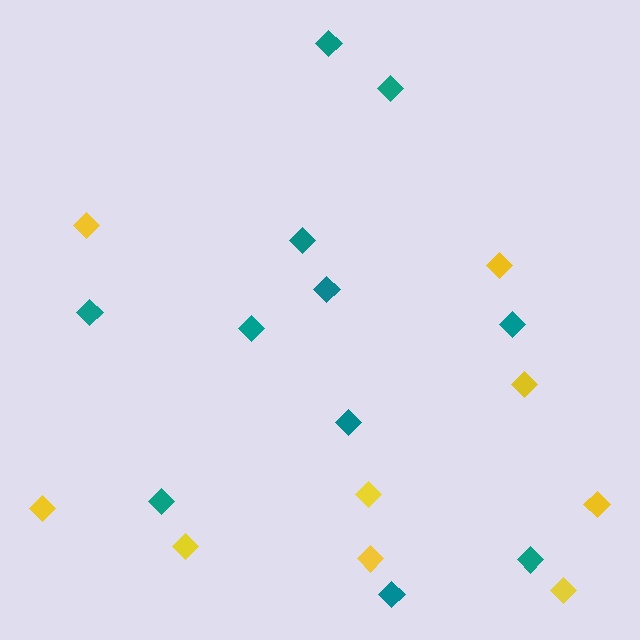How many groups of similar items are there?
There are 2 groups: one group of yellow diamonds (9) and one group of teal diamonds (11).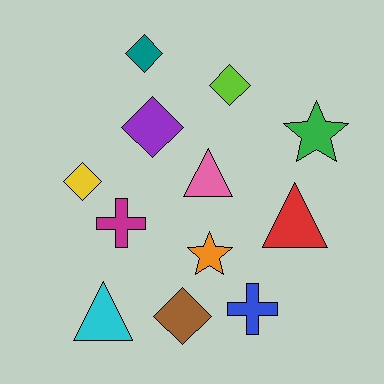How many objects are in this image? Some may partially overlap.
There are 12 objects.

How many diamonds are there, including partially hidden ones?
There are 5 diamonds.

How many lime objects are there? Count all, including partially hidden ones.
There is 1 lime object.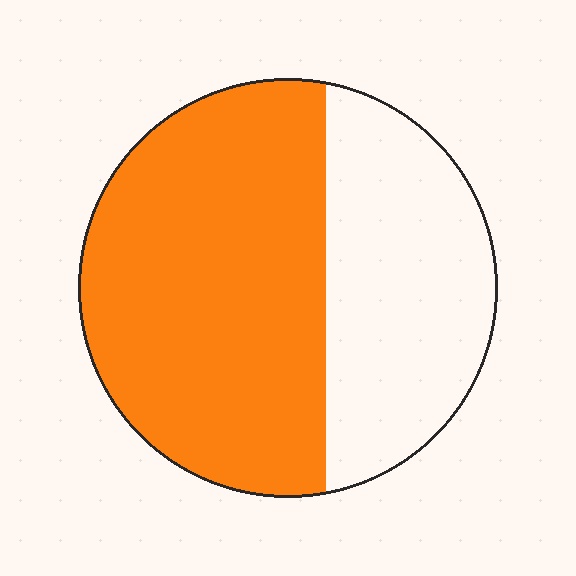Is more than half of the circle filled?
Yes.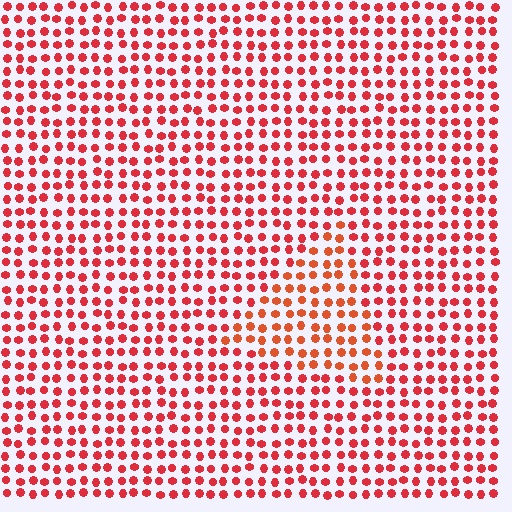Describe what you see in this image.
The image is filled with small red elements in a uniform arrangement. A triangle-shaped region is visible where the elements are tinted to a slightly different hue, forming a subtle color boundary.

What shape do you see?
I see a triangle.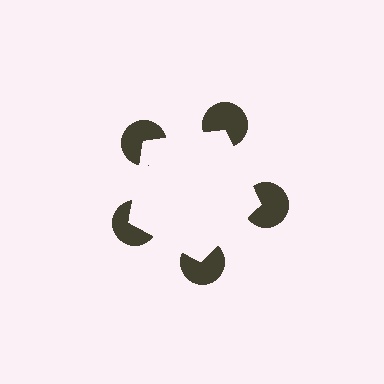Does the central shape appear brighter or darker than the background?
It typically appears slightly brighter than the background, even though no actual brightness change is drawn.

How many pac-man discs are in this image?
There are 5 — one at each vertex of the illusory pentagon.